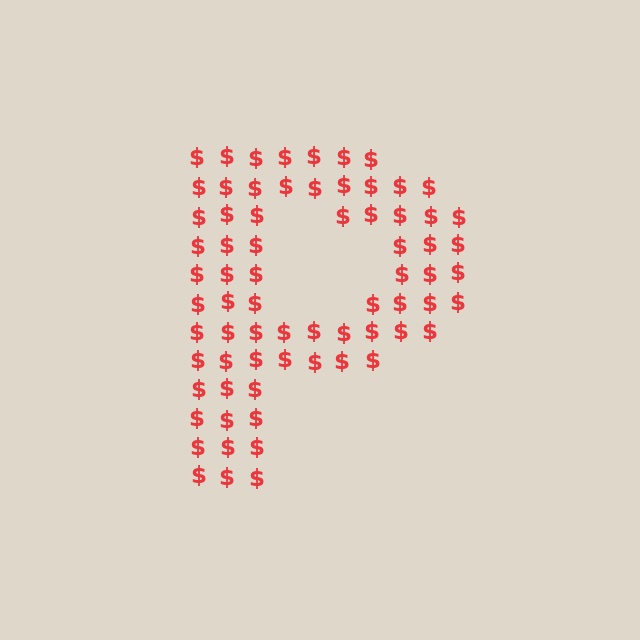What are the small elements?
The small elements are dollar signs.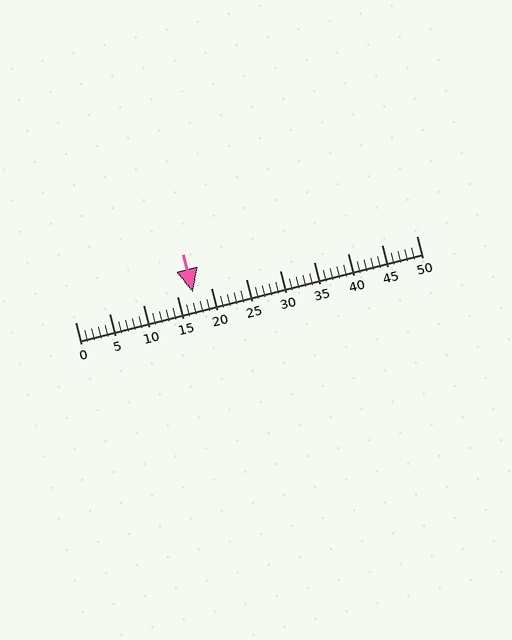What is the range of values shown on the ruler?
The ruler shows values from 0 to 50.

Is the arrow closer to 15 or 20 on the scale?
The arrow is closer to 15.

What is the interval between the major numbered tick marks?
The major tick marks are spaced 5 units apart.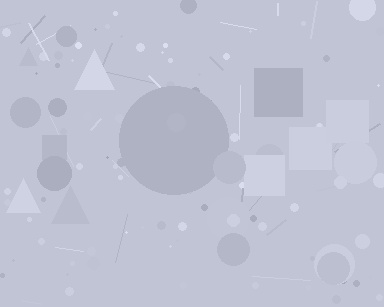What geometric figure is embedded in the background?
A circle is embedded in the background.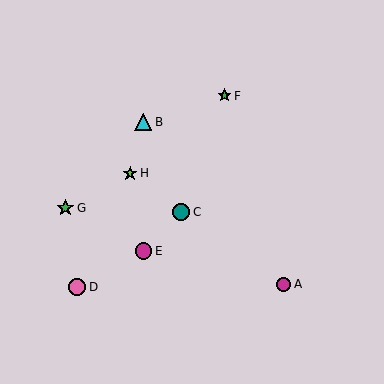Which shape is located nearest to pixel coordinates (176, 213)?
The teal circle (labeled C) at (181, 212) is nearest to that location.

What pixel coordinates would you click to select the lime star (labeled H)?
Click at (130, 173) to select the lime star H.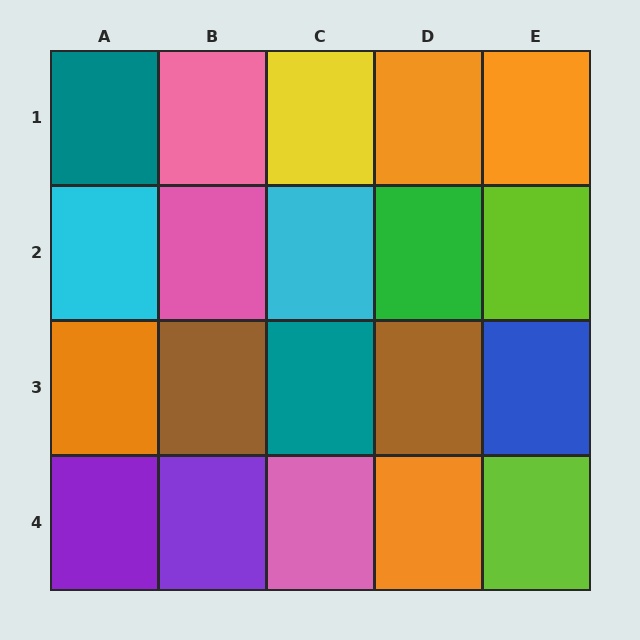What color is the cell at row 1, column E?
Orange.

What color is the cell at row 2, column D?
Green.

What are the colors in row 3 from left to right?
Orange, brown, teal, brown, blue.